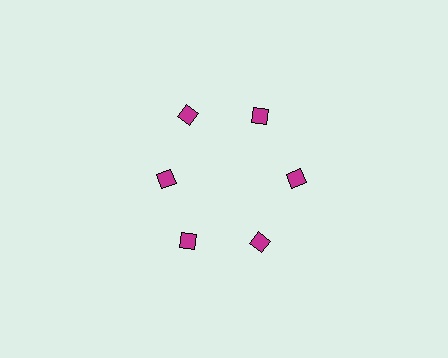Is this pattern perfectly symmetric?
No. The 6 magenta diamonds are arranged in a ring, but one element near the 9 o'clock position is pulled inward toward the center, breaking the 6-fold rotational symmetry.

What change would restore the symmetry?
The symmetry would be restored by moving it outward, back onto the ring so that all 6 diamonds sit at equal angles and equal distance from the center.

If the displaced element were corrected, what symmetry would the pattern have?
It would have 6-fold rotational symmetry — the pattern would map onto itself every 60 degrees.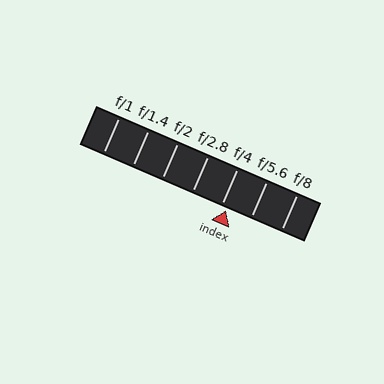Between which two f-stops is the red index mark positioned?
The index mark is between f/4 and f/5.6.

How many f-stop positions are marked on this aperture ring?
There are 7 f-stop positions marked.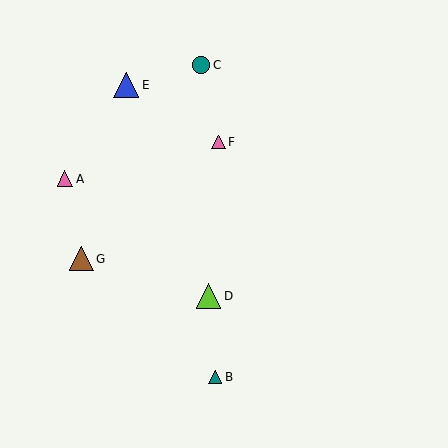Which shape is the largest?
The blue triangle (labeled E) is the largest.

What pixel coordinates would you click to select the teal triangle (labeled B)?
Click at (215, 377) to select the teal triangle B.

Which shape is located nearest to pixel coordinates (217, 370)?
The teal triangle (labeled B) at (215, 377) is nearest to that location.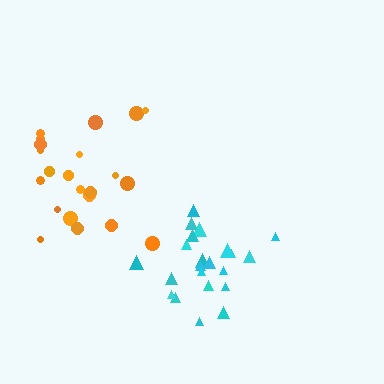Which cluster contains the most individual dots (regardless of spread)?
Cyan (22).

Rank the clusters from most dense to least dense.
cyan, orange.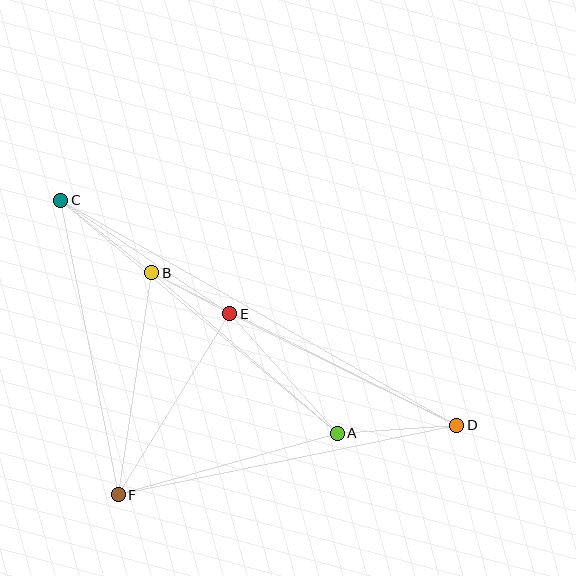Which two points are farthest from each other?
Points C and D are farthest from each other.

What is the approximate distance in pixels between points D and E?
The distance between D and E is approximately 253 pixels.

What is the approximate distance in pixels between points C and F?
The distance between C and F is approximately 300 pixels.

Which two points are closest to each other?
Points B and E are closest to each other.